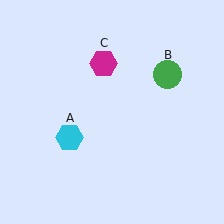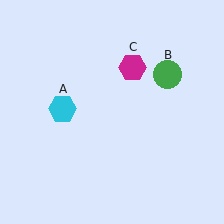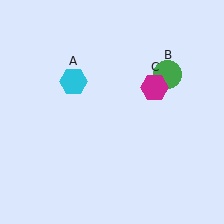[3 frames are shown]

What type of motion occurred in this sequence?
The cyan hexagon (object A), magenta hexagon (object C) rotated clockwise around the center of the scene.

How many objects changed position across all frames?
2 objects changed position: cyan hexagon (object A), magenta hexagon (object C).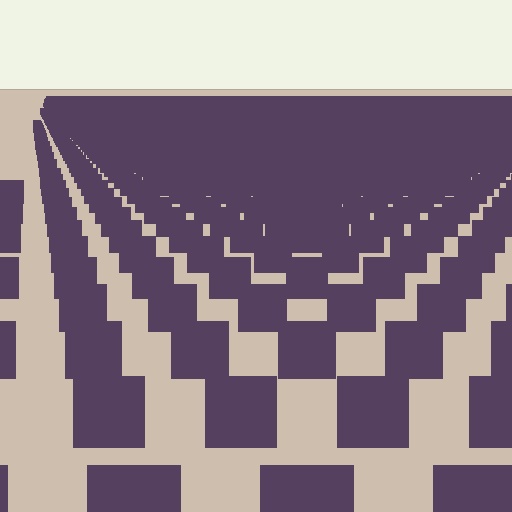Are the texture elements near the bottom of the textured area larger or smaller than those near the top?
Larger. Near the bottom, elements are closer to the viewer and appear at a bigger on-screen size.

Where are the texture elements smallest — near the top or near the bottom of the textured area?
Near the top.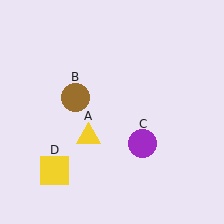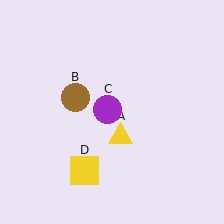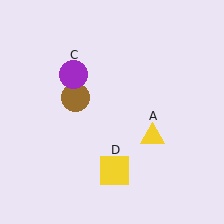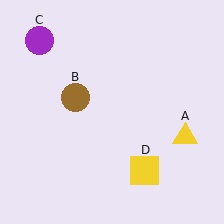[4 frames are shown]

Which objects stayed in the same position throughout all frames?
Brown circle (object B) remained stationary.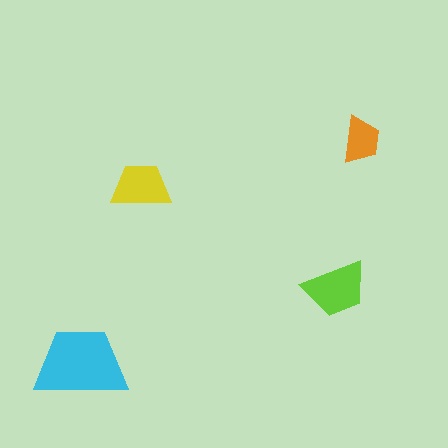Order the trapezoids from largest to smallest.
the cyan one, the lime one, the yellow one, the orange one.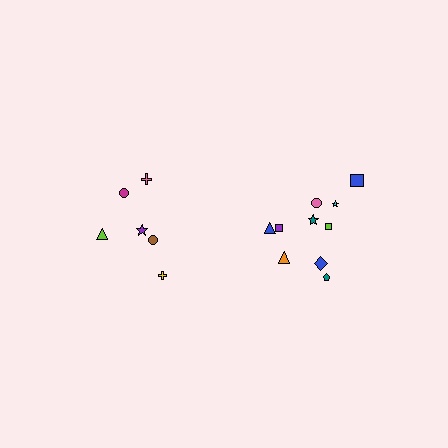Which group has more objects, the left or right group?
The right group.